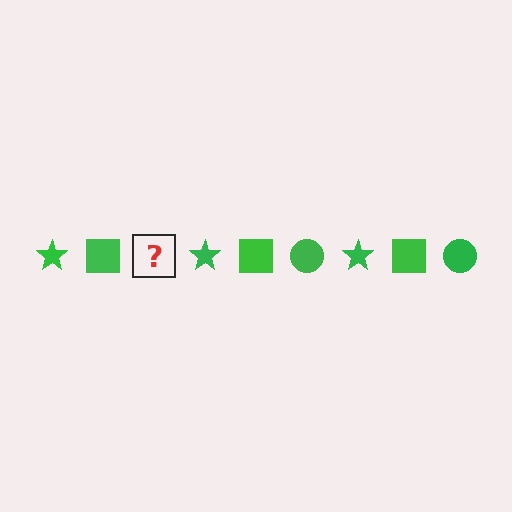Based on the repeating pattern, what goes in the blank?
The blank should be a green circle.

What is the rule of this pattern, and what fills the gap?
The rule is that the pattern cycles through star, square, circle shapes in green. The gap should be filled with a green circle.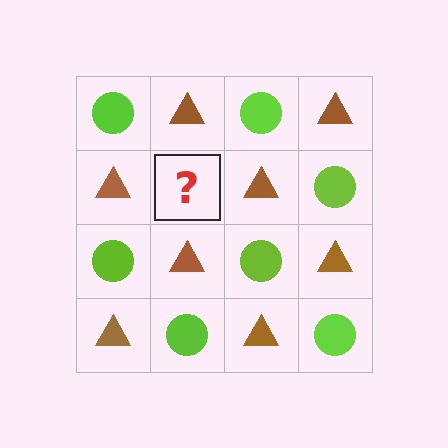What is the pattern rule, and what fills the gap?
The rule is that it alternates lime circle and brown triangle in a checkerboard pattern. The gap should be filled with a lime circle.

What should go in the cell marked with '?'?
The missing cell should contain a lime circle.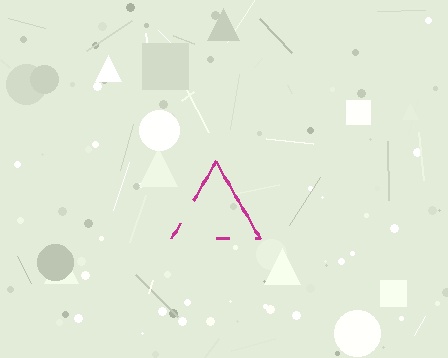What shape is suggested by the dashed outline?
The dashed outline suggests a triangle.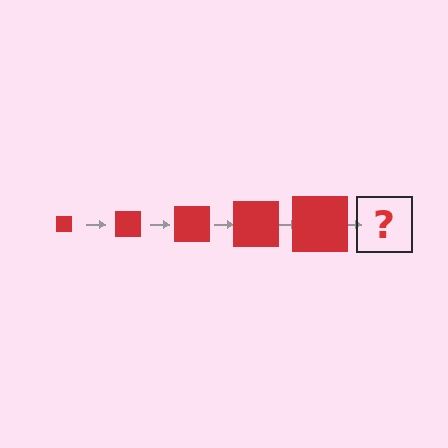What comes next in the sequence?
The next element should be a red square, larger than the previous one.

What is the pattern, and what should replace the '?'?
The pattern is that the square gets progressively larger each step. The '?' should be a red square, larger than the previous one.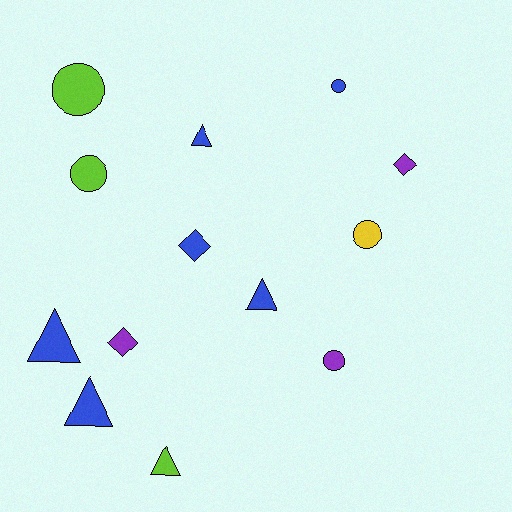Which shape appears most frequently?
Circle, with 5 objects.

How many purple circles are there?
There is 1 purple circle.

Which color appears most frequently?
Blue, with 6 objects.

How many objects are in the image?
There are 13 objects.